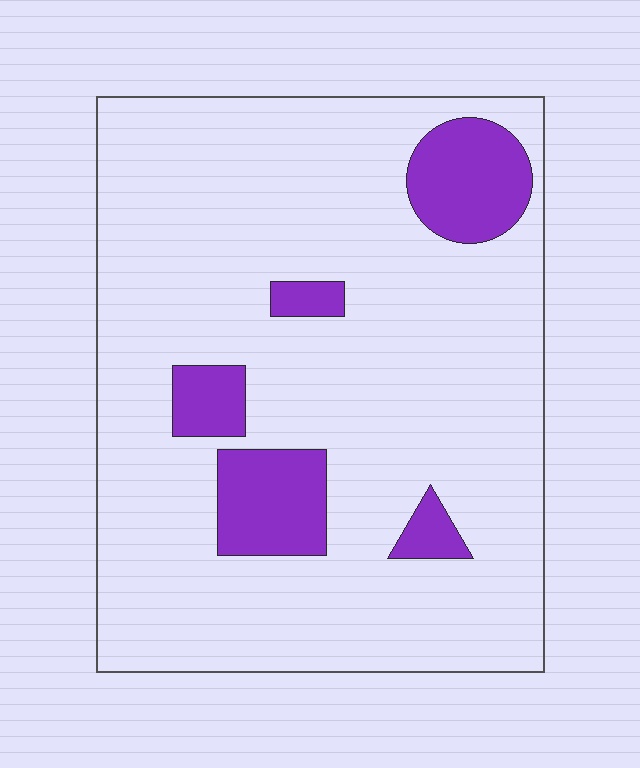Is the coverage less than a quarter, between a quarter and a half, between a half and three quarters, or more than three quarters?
Less than a quarter.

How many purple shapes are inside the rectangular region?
5.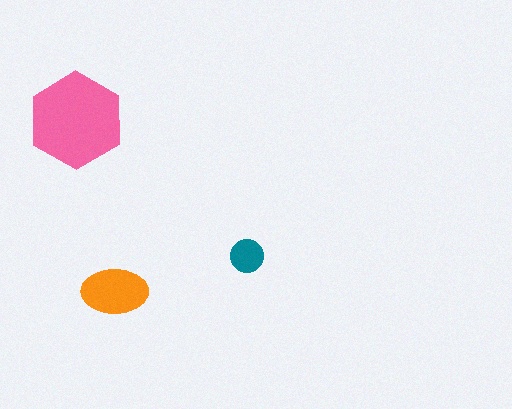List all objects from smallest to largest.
The teal circle, the orange ellipse, the pink hexagon.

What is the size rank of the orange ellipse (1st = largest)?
2nd.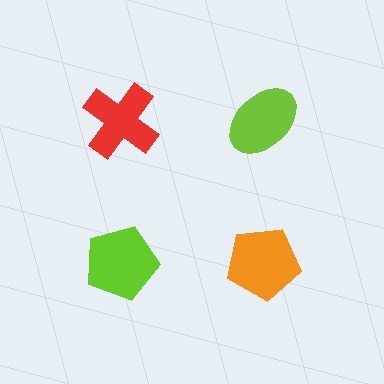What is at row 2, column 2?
An orange pentagon.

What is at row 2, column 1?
A lime pentagon.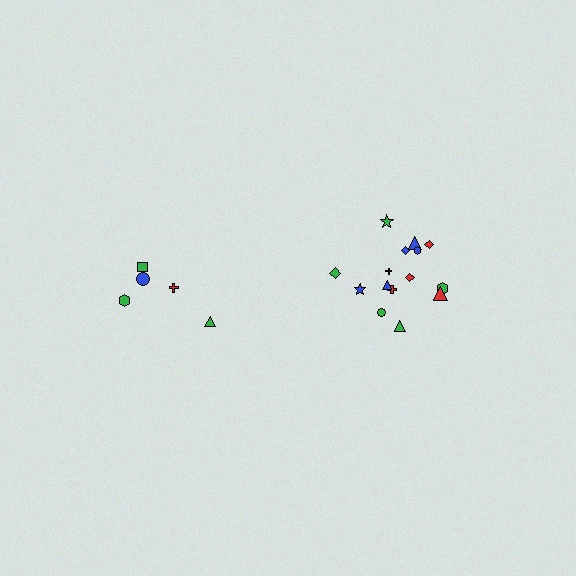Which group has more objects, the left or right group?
The right group.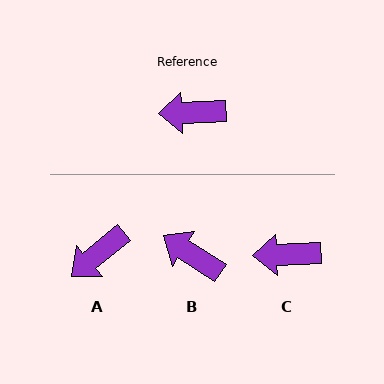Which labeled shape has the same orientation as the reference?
C.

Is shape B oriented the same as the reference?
No, it is off by about 35 degrees.